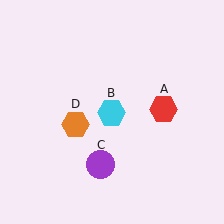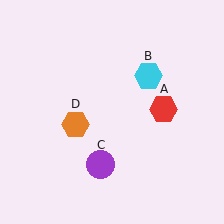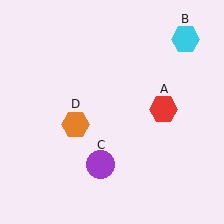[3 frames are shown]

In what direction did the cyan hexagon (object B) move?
The cyan hexagon (object B) moved up and to the right.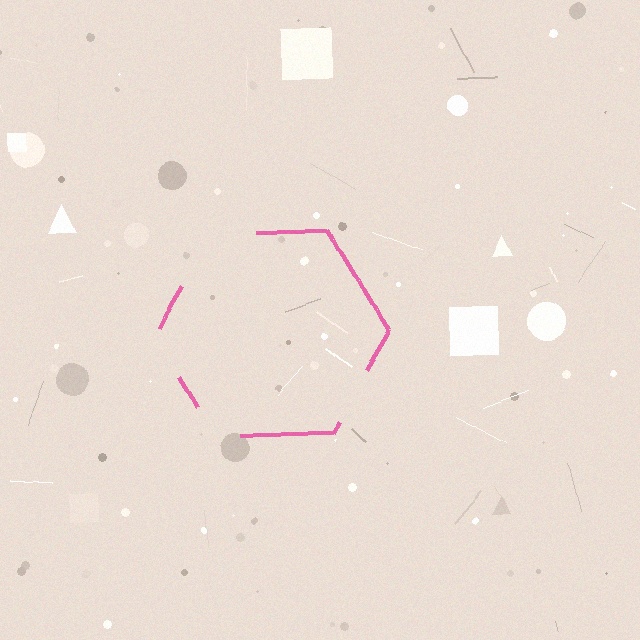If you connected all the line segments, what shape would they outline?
They would outline a hexagon.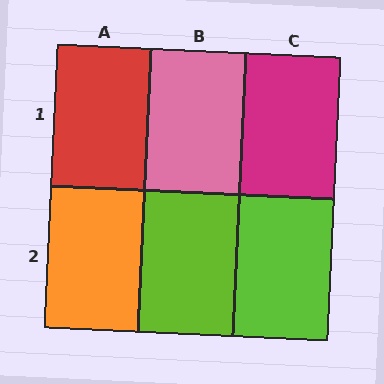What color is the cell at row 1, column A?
Red.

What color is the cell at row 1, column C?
Magenta.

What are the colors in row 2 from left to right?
Orange, lime, lime.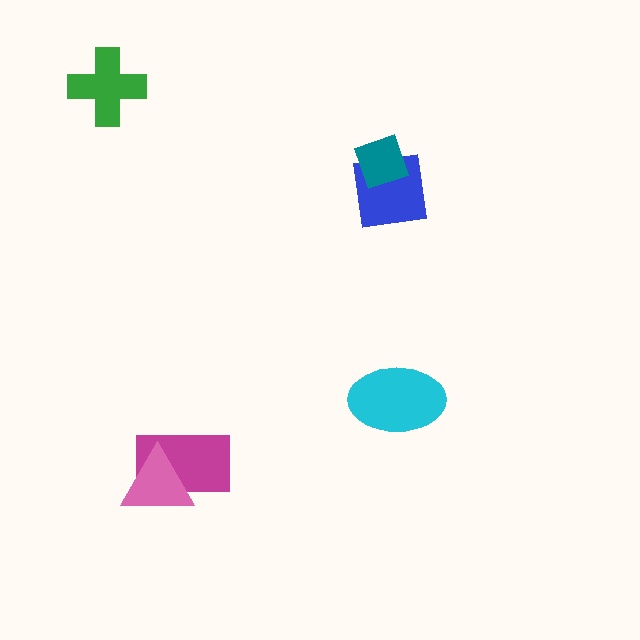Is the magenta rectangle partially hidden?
Yes, it is partially covered by another shape.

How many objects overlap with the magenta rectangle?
1 object overlaps with the magenta rectangle.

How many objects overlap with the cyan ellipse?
0 objects overlap with the cyan ellipse.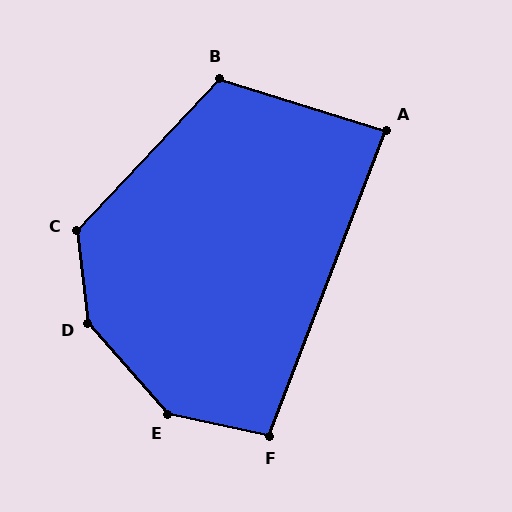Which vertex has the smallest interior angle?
A, at approximately 86 degrees.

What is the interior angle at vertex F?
Approximately 99 degrees (obtuse).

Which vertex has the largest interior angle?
D, at approximately 145 degrees.